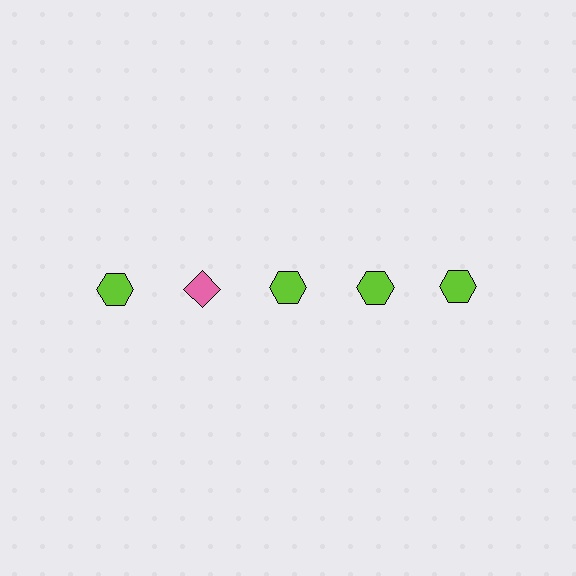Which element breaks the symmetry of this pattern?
The pink diamond in the top row, second from left column breaks the symmetry. All other shapes are lime hexagons.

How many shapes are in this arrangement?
There are 5 shapes arranged in a grid pattern.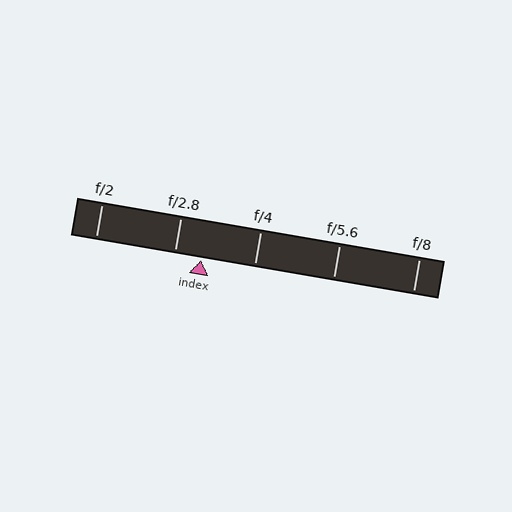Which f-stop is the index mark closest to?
The index mark is closest to f/2.8.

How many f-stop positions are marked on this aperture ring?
There are 5 f-stop positions marked.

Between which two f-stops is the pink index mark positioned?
The index mark is between f/2.8 and f/4.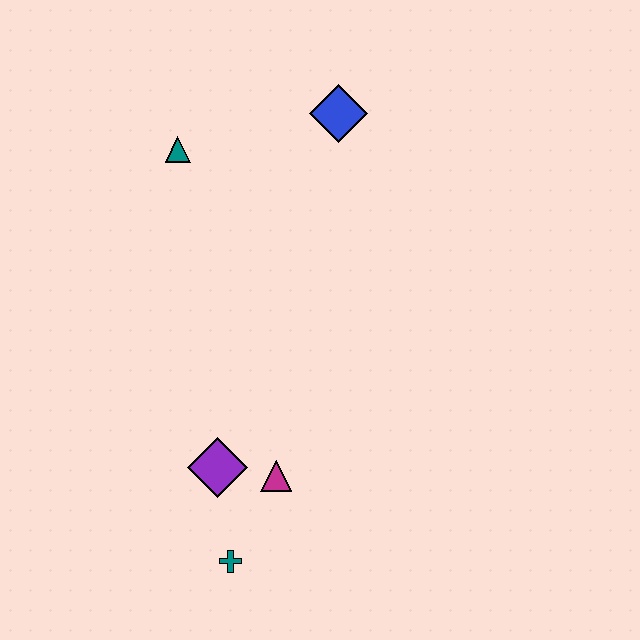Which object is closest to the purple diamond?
The magenta triangle is closest to the purple diamond.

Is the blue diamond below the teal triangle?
No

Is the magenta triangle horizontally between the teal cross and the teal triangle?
No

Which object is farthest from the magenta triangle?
The blue diamond is farthest from the magenta triangle.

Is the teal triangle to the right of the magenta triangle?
No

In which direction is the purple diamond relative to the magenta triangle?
The purple diamond is to the left of the magenta triangle.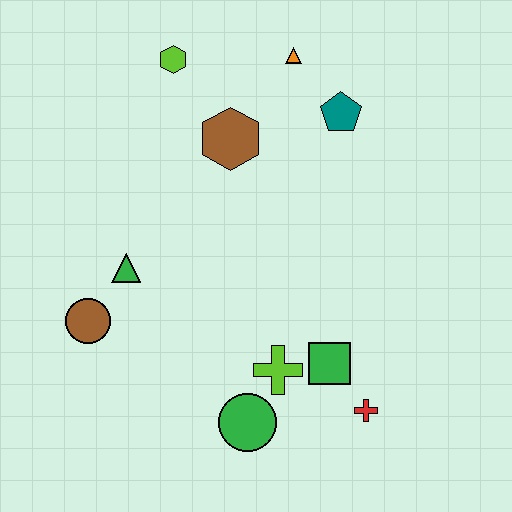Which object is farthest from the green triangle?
The red cross is farthest from the green triangle.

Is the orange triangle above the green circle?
Yes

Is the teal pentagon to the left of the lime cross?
No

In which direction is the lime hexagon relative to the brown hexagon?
The lime hexagon is above the brown hexagon.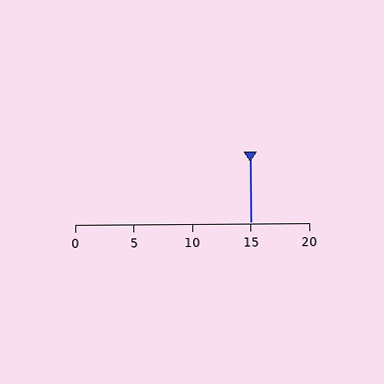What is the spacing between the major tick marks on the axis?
The major ticks are spaced 5 apart.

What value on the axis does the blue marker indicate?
The marker indicates approximately 15.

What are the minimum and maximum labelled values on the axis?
The axis runs from 0 to 20.